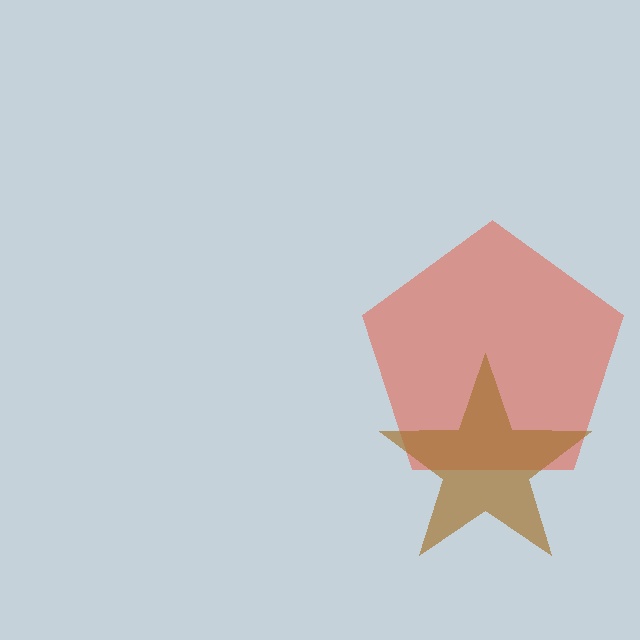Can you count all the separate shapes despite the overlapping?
Yes, there are 2 separate shapes.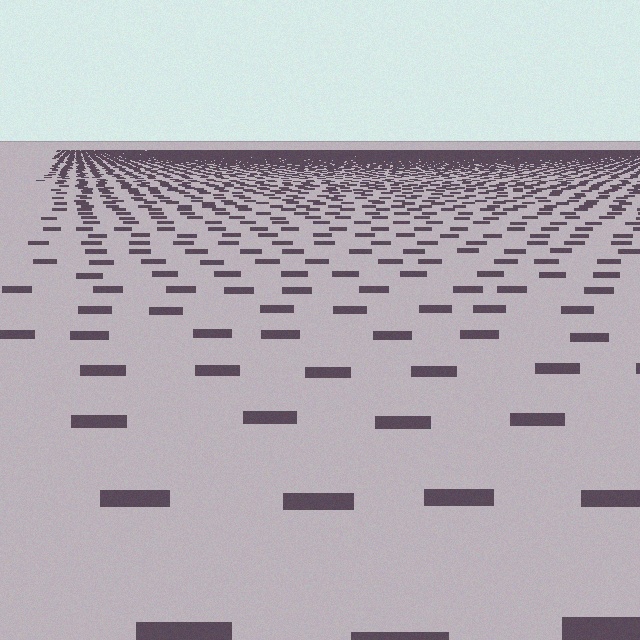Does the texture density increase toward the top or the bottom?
Density increases toward the top.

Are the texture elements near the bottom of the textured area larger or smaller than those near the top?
Larger. Near the bottom, elements are closer to the viewer and appear at a bigger on-screen size.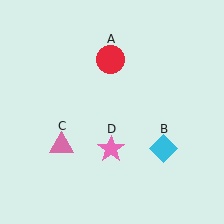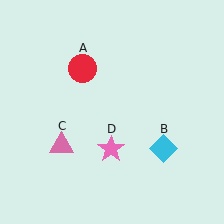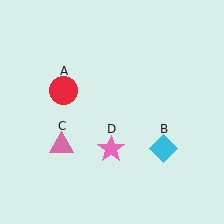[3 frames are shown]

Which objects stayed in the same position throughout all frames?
Cyan diamond (object B) and pink triangle (object C) and pink star (object D) remained stationary.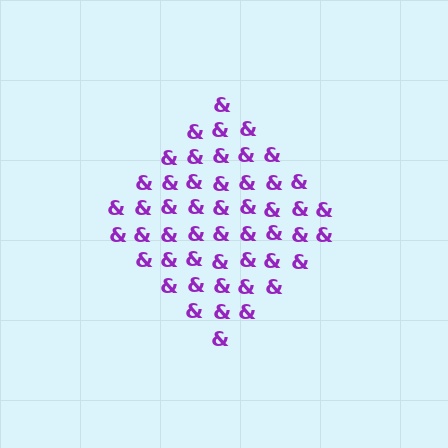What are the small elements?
The small elements are ampersands.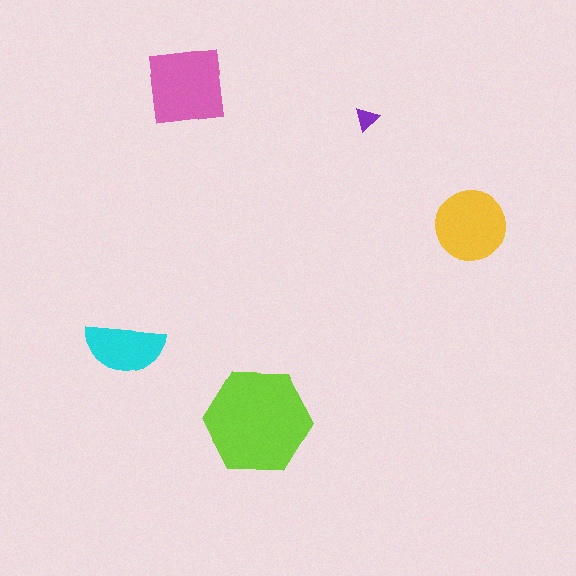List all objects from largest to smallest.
The lime hexagon, the pink square, the yellow circle, the cyan semicircle, the purple triangle.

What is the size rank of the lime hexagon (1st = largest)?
1st.